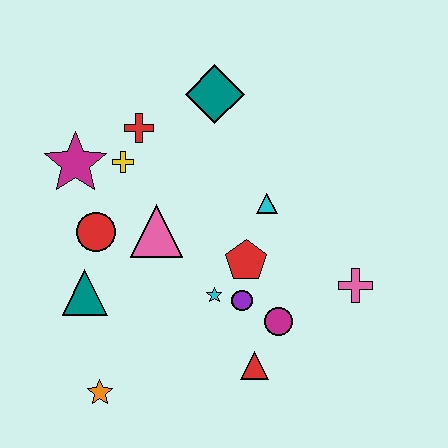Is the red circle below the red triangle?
No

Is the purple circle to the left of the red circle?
No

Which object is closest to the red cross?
The yellow cross is closest to the red cross.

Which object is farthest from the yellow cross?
The pink cross is farthest from the yellow cross.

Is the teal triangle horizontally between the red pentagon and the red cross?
No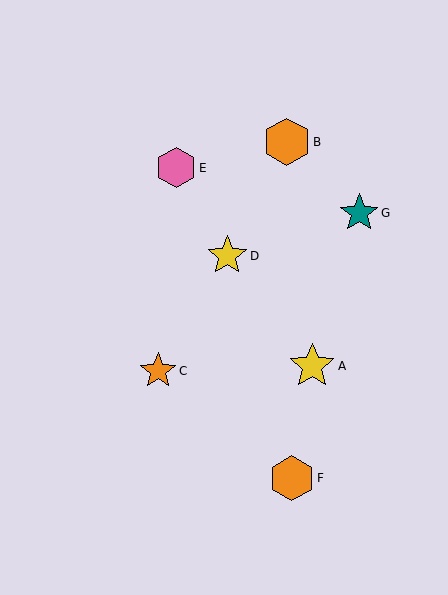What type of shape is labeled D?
Shape D is a yellow star.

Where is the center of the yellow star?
The center of the yellow star is at (312, 366).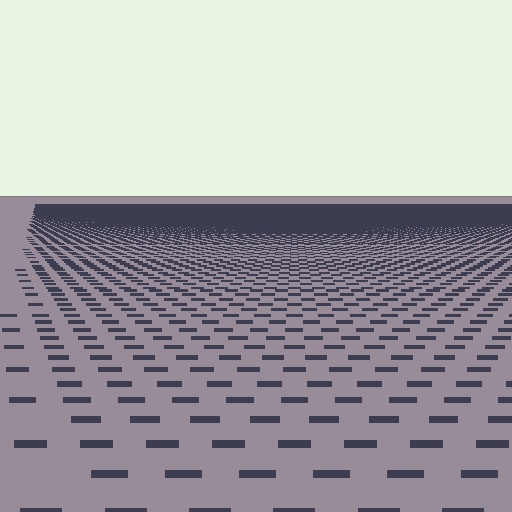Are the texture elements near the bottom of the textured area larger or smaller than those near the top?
Larger. Near the bottom, elements are closer to the viewer and appear at a bigger on-screen size.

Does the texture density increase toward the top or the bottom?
Density increases toward the top.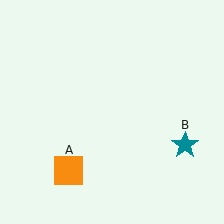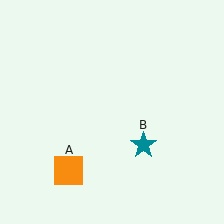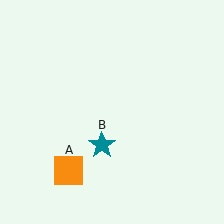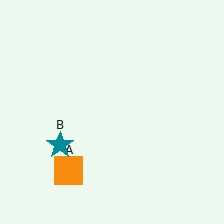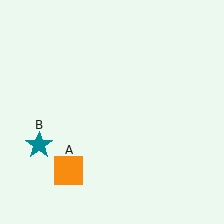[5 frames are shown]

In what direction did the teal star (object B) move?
The teal star (object B) moved left.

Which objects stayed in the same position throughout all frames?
Orange square (object A) remained stationary.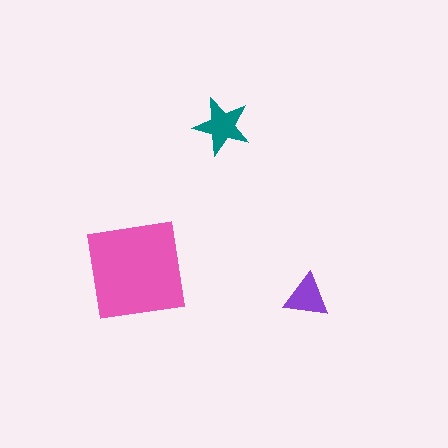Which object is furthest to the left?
The pink square is leftmost.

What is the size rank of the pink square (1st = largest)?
1st.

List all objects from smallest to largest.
The purple triangle, the teal star, the pink square.